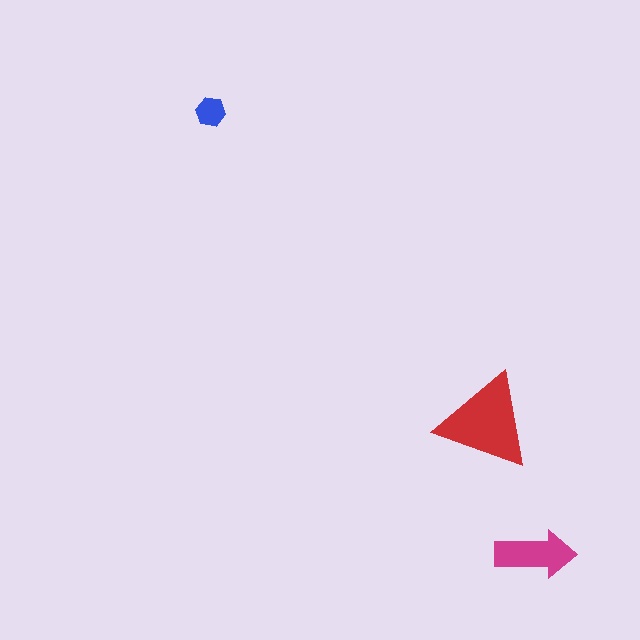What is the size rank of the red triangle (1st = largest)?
1st.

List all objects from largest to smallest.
The red triangle, the magenta arrow, the blue hexagon.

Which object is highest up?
The blue hexagon is topmost.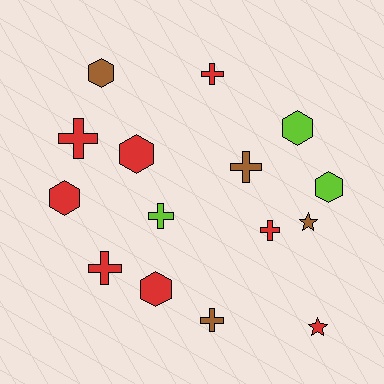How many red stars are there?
There is 1 red star.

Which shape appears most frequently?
Cross, with 7 objects.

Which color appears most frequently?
Red, with 8 objects.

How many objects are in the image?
There are 15 objects.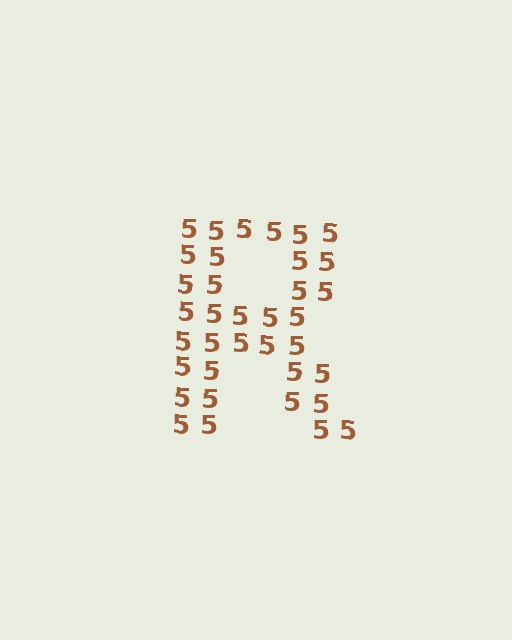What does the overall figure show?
The overall figure shows the letter R.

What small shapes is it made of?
It is made of small digit 5's.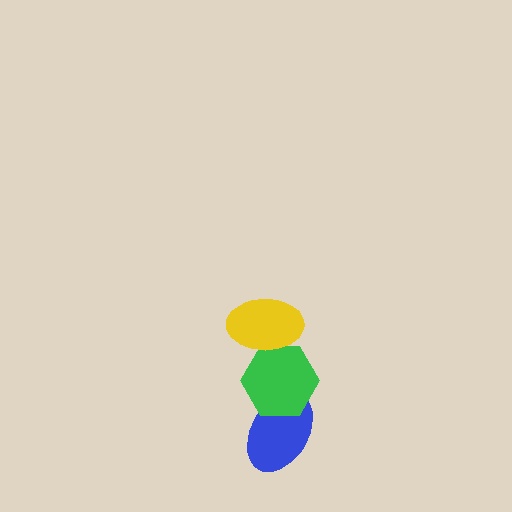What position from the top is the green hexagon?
The green hexagon is 2nd from the top.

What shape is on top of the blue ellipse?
The green hexagon is on top of the blue ellipse.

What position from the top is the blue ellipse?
The blue ellipse is 3rd from the top.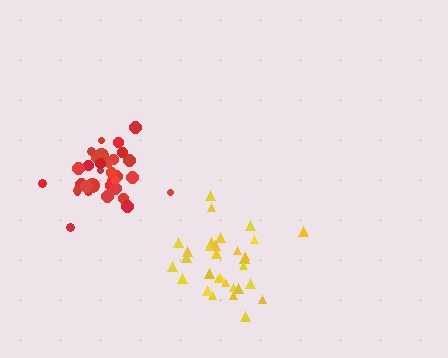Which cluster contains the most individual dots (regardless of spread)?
Red (33).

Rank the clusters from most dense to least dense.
red, yellow.